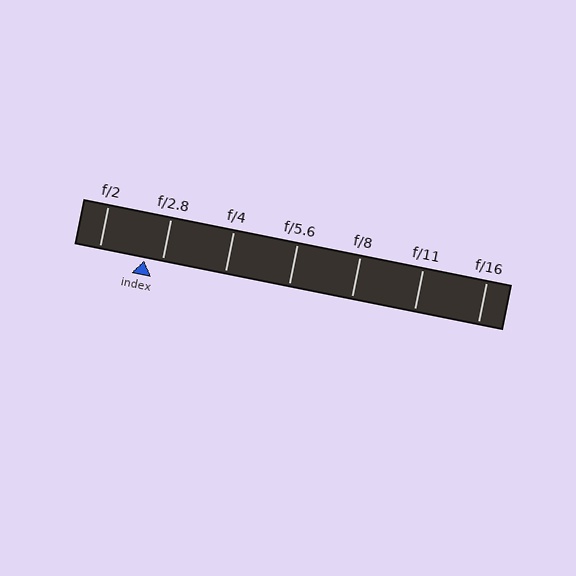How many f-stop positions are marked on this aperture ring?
There are 7 f-stop positions marked.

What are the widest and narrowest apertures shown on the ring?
The widest aperture shown is f/2 and the narrowest is f/16.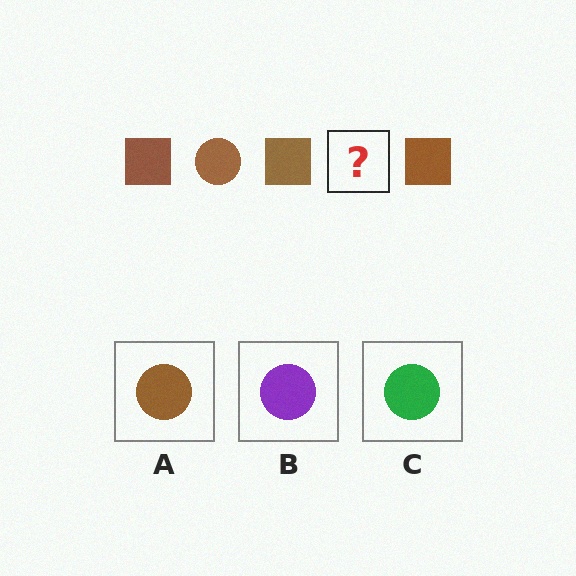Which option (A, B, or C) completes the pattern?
A.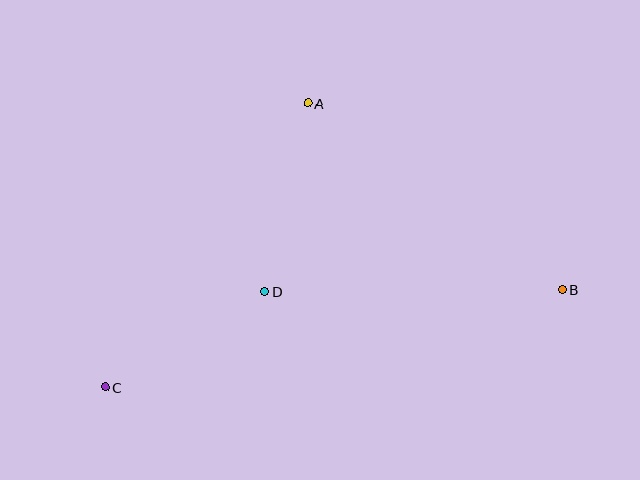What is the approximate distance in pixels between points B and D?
The distance between B and D is approximately 298 pixels.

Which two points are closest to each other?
Points C and D are closest to each other.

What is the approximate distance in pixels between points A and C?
The distance between A and C is approximately 349 pixels.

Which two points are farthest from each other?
Points B and C are farthest from each other.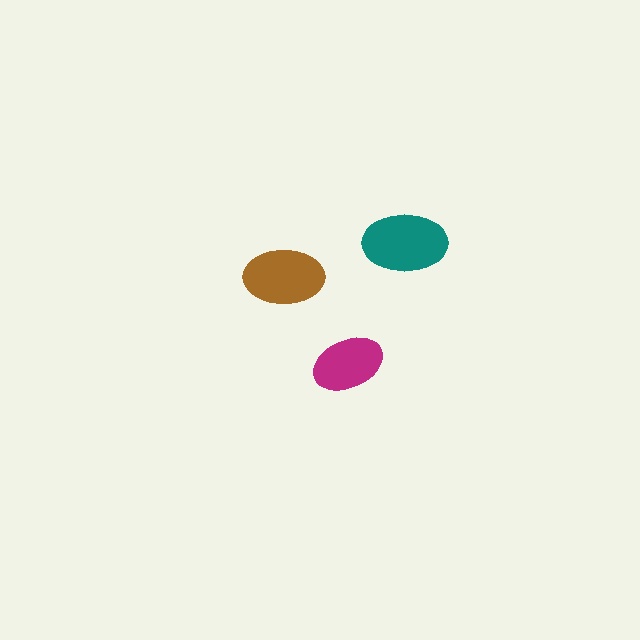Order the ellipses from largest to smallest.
the teal one, the brown one, the magenta one.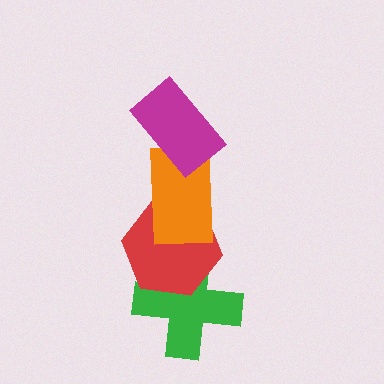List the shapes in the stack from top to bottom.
From top to bottom: the magenta rectangle, the orange rectangle, the red hexagon, the green cross.